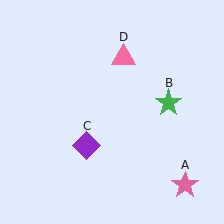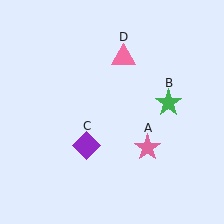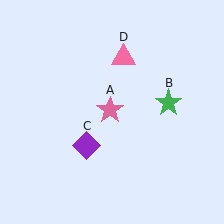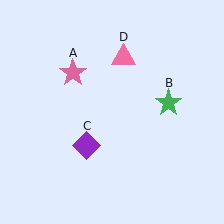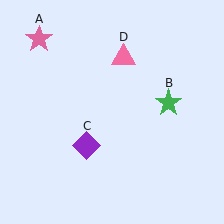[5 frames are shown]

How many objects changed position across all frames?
1 object changed position: pink star (object A).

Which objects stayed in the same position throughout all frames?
Green star (object B) and purple diamond (object C) and pink triangle (object D) remained stationary.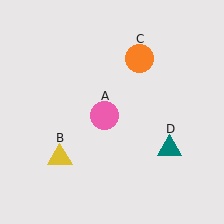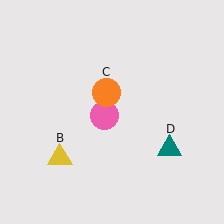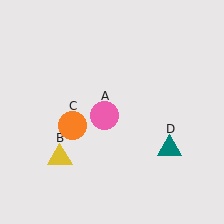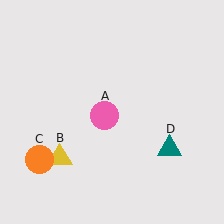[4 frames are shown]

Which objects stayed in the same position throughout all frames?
Pink circle (object A) and yellow triangle (object B) and teal triangle (object D) remained stationary.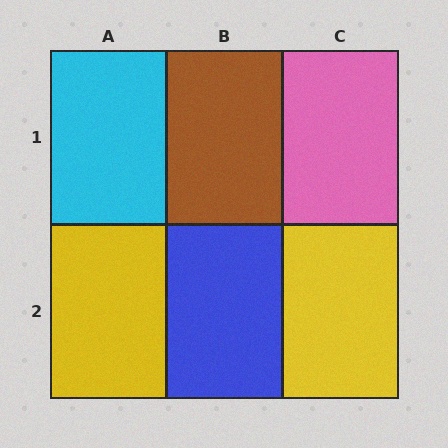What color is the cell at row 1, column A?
Cyan.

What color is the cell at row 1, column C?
Pink.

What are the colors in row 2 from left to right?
Yellow, blue, yellow.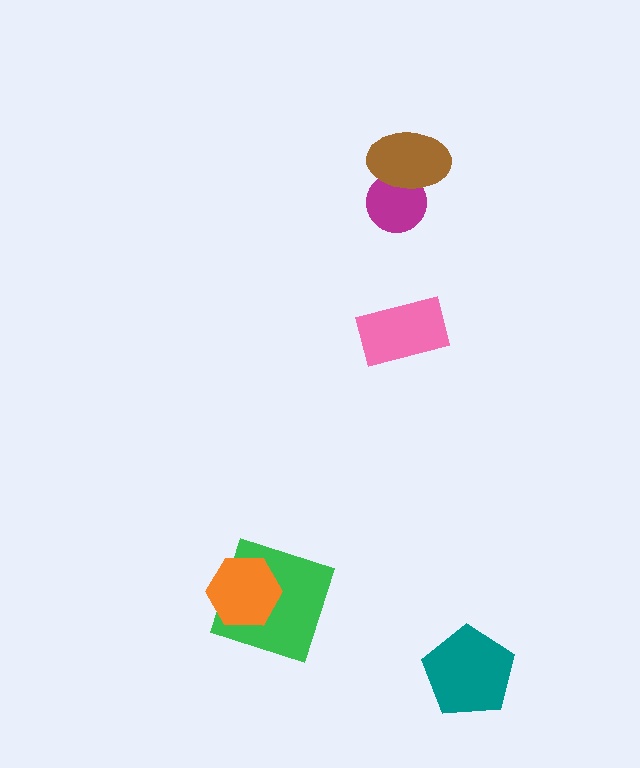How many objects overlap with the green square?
1 object overlaps with the green square.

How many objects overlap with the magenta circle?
1 object overlaps with the magenta circle.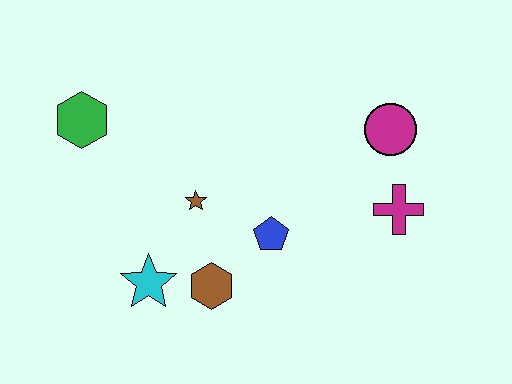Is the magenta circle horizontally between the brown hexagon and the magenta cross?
Yes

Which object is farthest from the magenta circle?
The green hexagon is farthest from the magenta circle.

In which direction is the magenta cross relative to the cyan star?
The magenta cross is to the right of the cyan star.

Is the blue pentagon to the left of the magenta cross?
Yes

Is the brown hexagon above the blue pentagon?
No